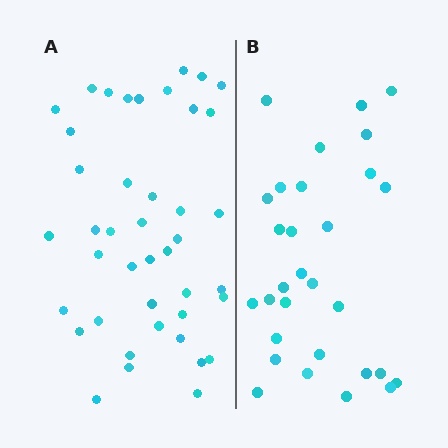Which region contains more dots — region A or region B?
Region A (the left region) has more dots.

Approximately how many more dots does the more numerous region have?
Region A has roughly 12 or so more dots than region B.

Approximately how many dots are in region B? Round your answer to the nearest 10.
About 30 dots.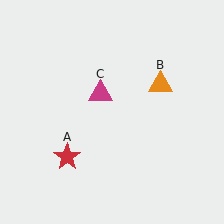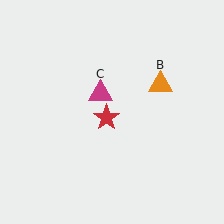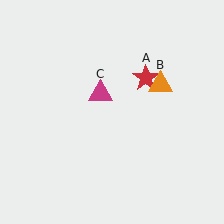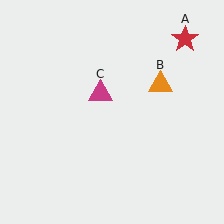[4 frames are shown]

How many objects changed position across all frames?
1 object changed position: red star (object A).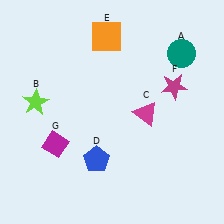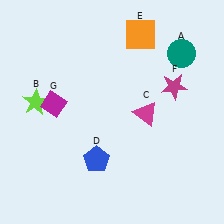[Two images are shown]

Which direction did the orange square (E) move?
The orange square (E) moved right.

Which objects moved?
The objects that moved are: the orange square (E), the magenta diamond (G).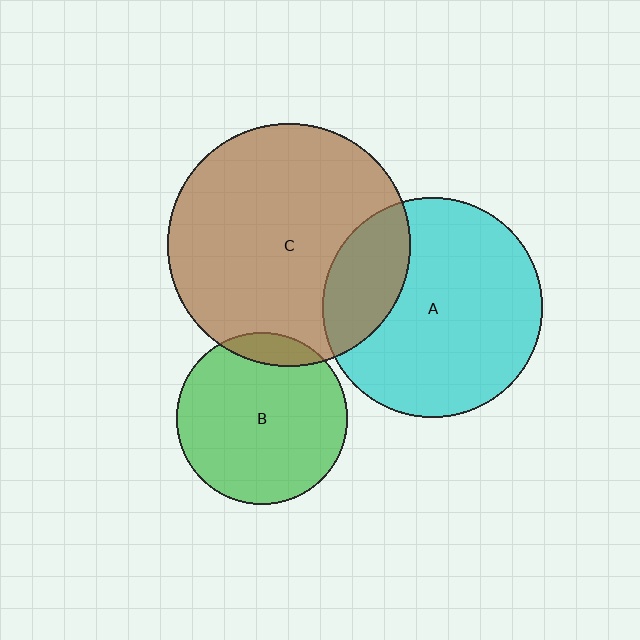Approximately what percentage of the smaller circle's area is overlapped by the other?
Approximately 10%.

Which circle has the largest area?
Circle C (brown).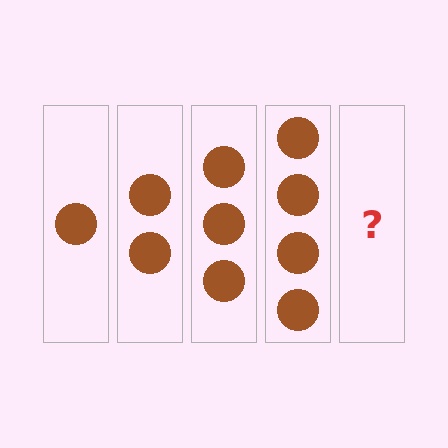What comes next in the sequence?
The next element should be 5 circles.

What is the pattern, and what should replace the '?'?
The pattern is that each step adds one more circle. The '?' should be 5 circles.